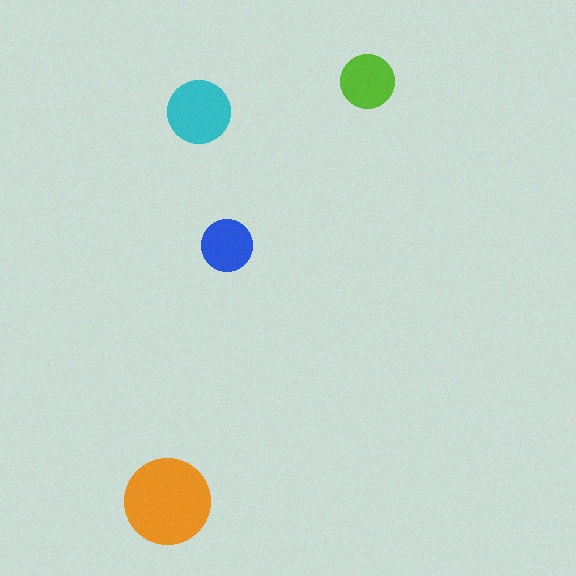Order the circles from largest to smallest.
the orange one, the cyan one, the lime one, the blue one.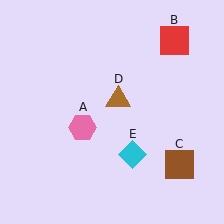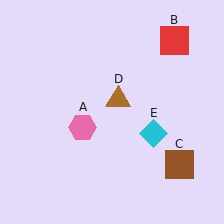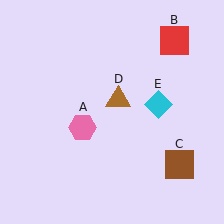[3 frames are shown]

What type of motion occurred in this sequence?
The cyan diamond (object E) rotated counterclockwise around the center of the scene.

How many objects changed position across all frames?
1 object changed position: cyan diamond (object E).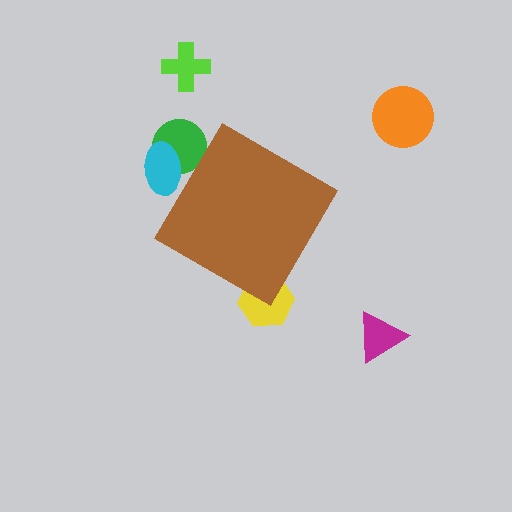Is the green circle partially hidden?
Yes, the green circle is partially hidden behind the brown diamond.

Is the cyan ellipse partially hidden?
Yes, the cyan ellipse is partially hidden behind the brown diamond.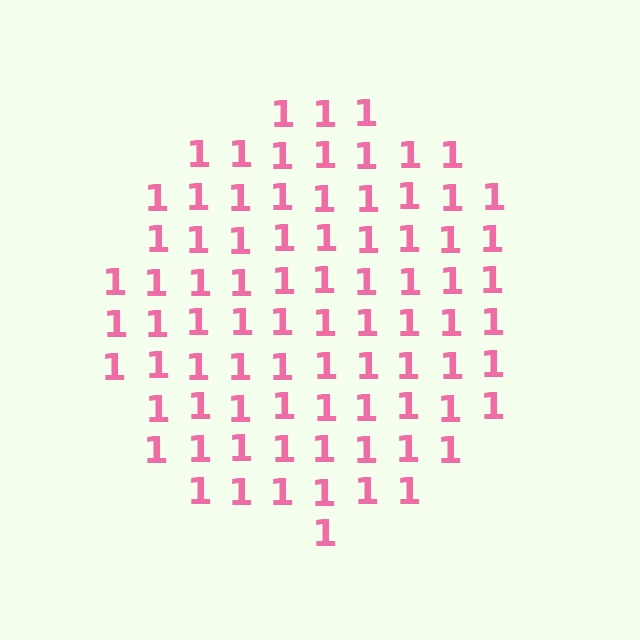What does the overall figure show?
The overall figure shows a circle.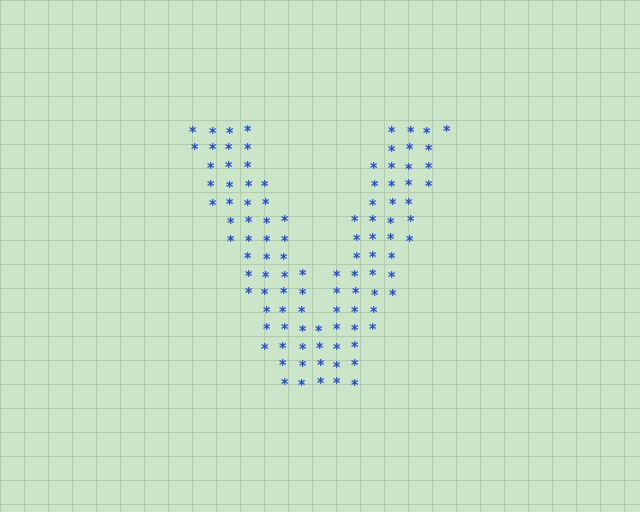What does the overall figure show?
The overall figure shows the letter V.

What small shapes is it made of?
It is made of small asterisks.